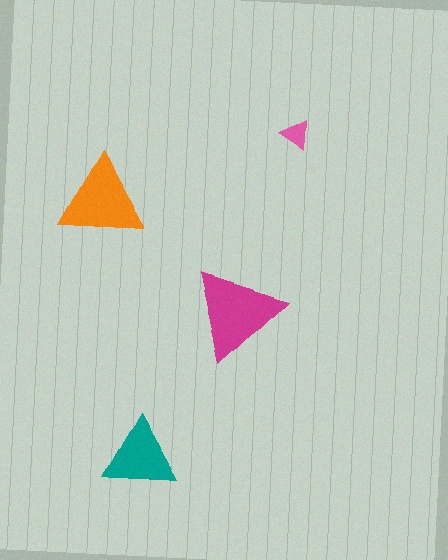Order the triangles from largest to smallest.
the magenta one, the orange one, the teal one, the pink one.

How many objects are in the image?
There are 4 objects in the image.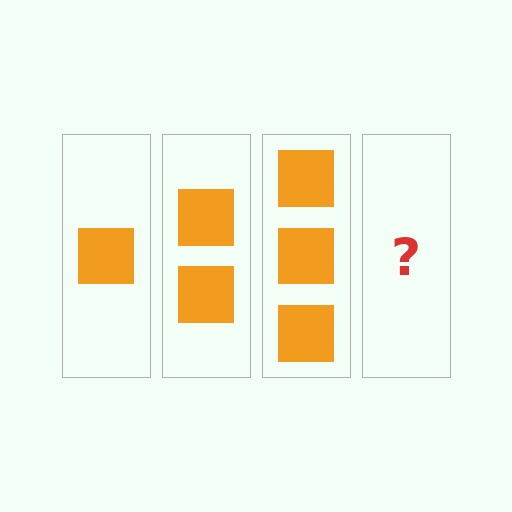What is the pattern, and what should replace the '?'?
The pattern is that each step adds one more square. The '?' should be 4 squares.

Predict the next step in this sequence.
The next step is 4 squares.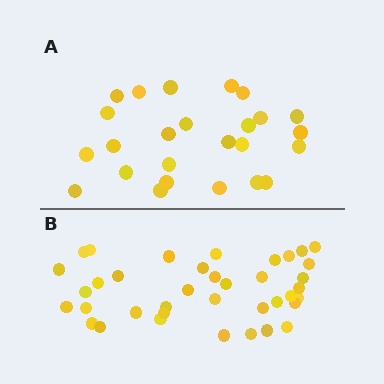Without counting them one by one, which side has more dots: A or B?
Region B (the bottom region) has more dots.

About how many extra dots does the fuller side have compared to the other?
Region B has approximately 15 more dots than region A.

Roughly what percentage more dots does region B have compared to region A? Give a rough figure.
About 50% more.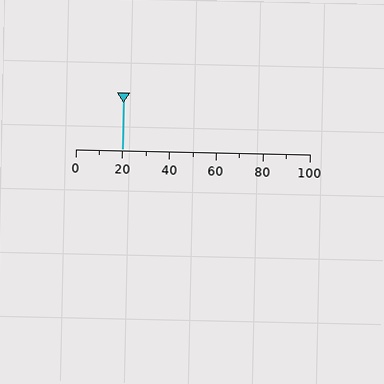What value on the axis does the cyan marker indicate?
The marker indicates approximately 20.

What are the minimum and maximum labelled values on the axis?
The axis runs from 0 to 100.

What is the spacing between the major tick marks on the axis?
The major ticks are spaced 20 apart.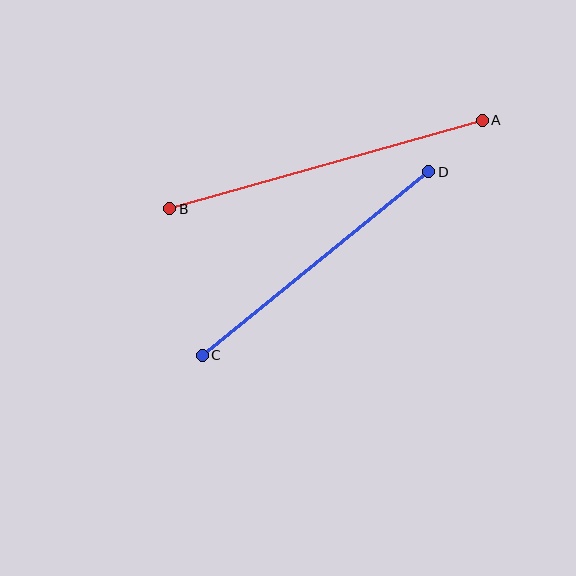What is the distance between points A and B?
The distance is approximately 325 pixels.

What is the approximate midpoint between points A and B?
The midpoint is at approximately (326, 164) pixels.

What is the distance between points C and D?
The distance is approximately 291 pixels.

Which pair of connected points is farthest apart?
Points A and B are farthest apart.